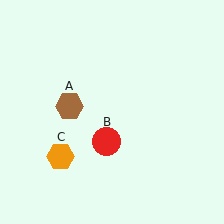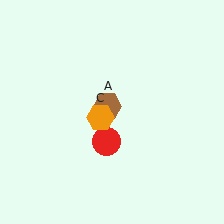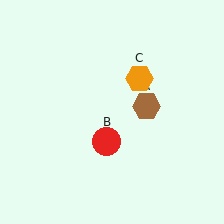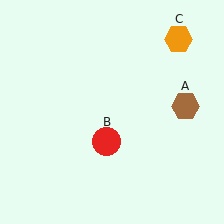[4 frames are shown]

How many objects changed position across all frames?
2 objects changed position: brown hexagon (object A), orange hexagon (object C).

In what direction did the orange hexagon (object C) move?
The orange hexagon (object C) moved up and to the right.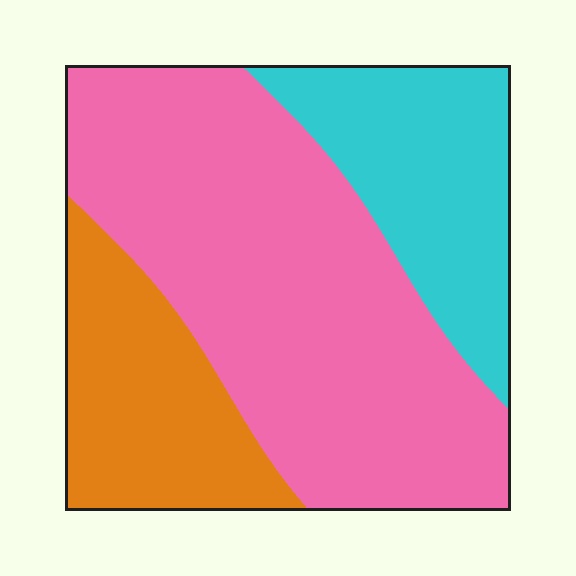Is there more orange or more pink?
Pink.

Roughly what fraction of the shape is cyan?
Cyan covers around 25% of the shape.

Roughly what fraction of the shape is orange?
Orange takes up between a sixth and a third of the shape.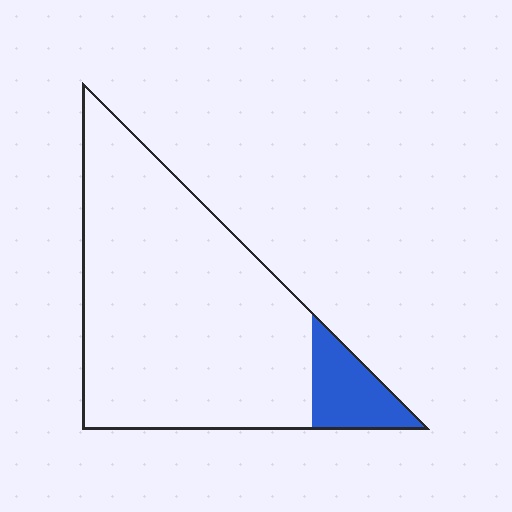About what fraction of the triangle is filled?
About one eighth (1/8).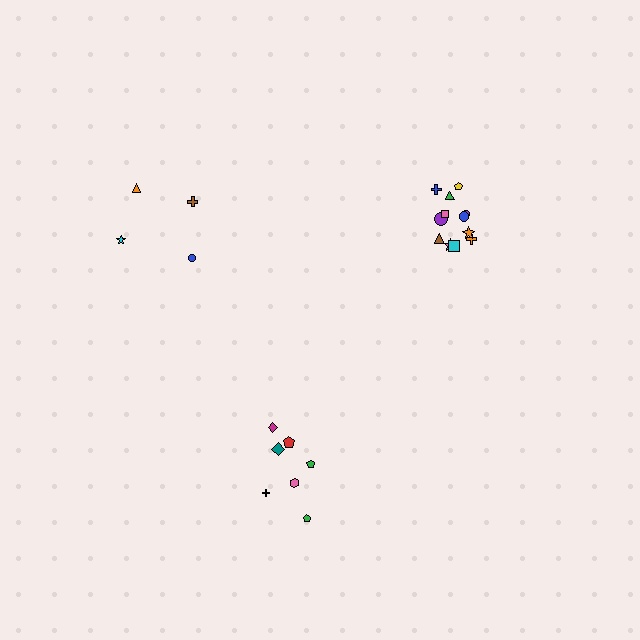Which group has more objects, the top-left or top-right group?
The top-right group.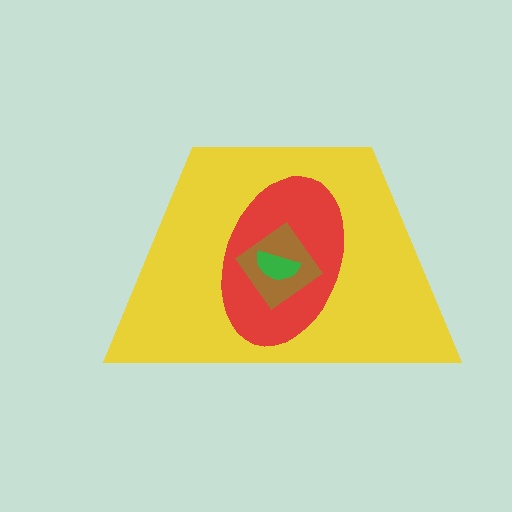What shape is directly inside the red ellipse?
The brown diamond.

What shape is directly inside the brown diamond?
The green semicircle.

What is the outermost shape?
The yellow trapezoid.